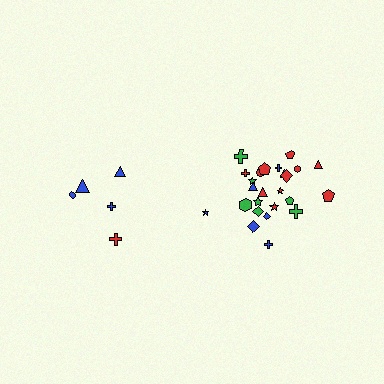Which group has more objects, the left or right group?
The right group.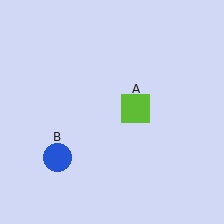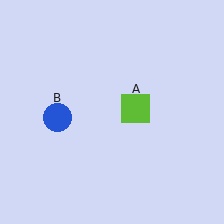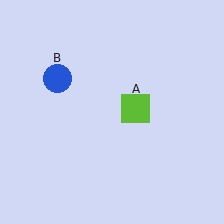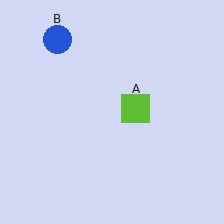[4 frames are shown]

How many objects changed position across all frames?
1 object changed position: blue circle (object B).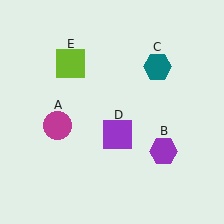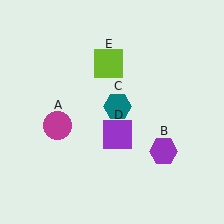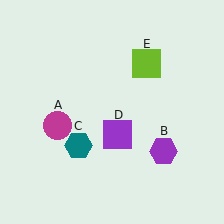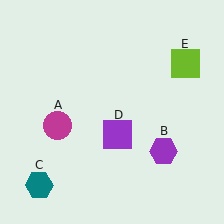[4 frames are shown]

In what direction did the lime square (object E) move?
The lime square (object E) moved right.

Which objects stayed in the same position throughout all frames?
Magenta circle (object A) and purple hexagon (object B) and purple square (object D) remained stationary.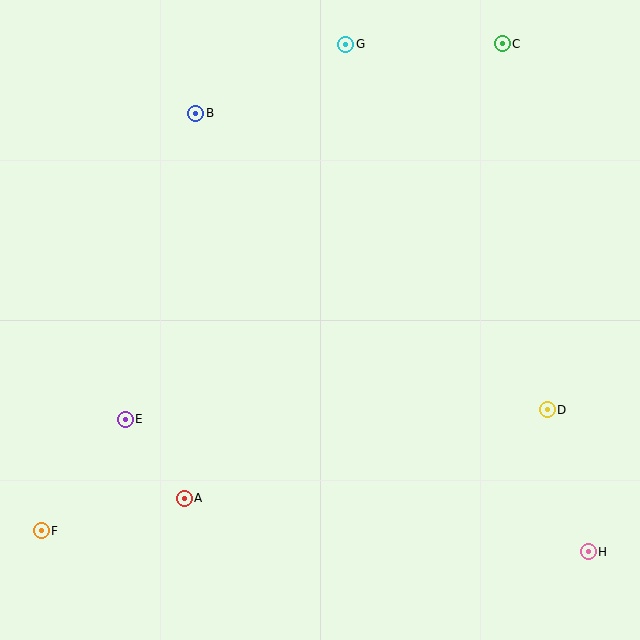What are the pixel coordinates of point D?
Point D is at (547, 410).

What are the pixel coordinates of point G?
Point G is at (346, 44).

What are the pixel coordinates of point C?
Point C is at (502, 44).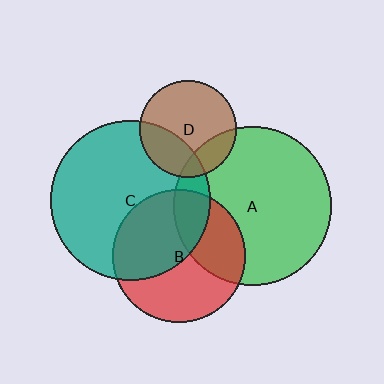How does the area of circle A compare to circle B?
Approximately 1.4 times.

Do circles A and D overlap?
Yes.